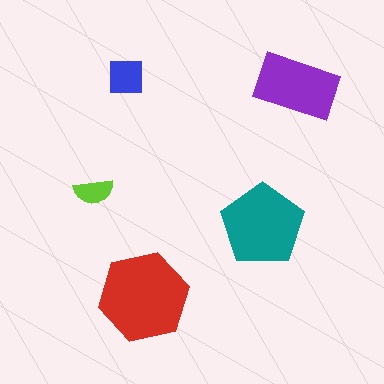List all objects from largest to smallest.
The red hexagon, the teal pentagon, the purple rectangle, the blue square, the lime semicircle.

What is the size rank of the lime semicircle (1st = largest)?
5th.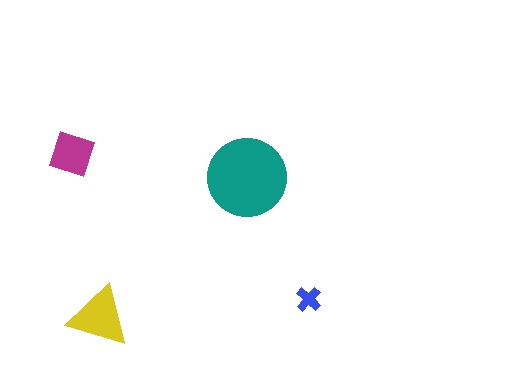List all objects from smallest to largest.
The blue cross, the magenta diamond, the yellow triangle, the teal circle.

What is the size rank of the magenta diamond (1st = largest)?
3rd.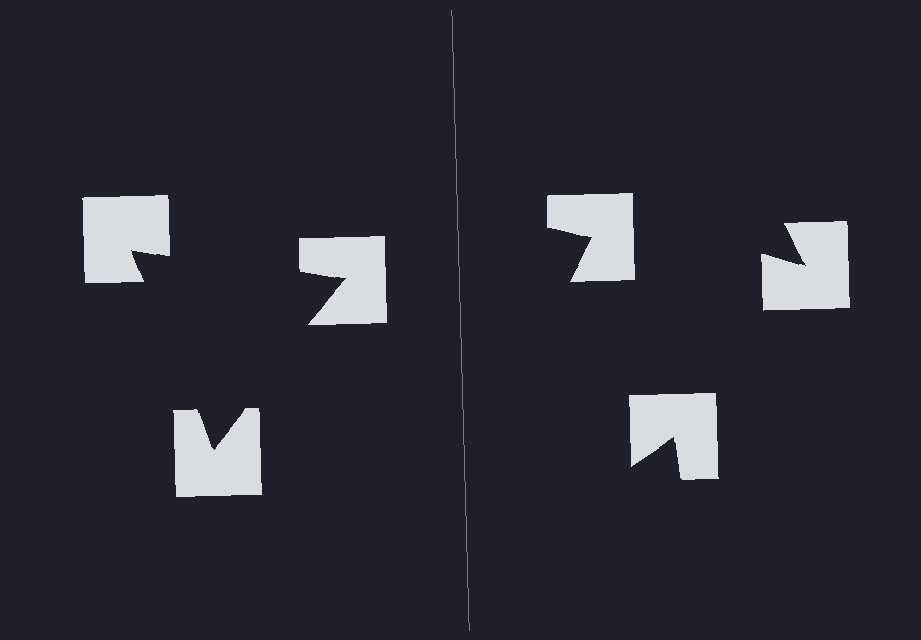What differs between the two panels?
The notched squares are positioned identically on both sides; only the wedge orientations differ. On the left they align to a triangle; on the right they are misaligned.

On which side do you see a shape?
An illusory triangle appears on the left side. On the right side the wedge cuts are rotated, so no coherent shape forms.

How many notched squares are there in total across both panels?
6 — 3 on each side.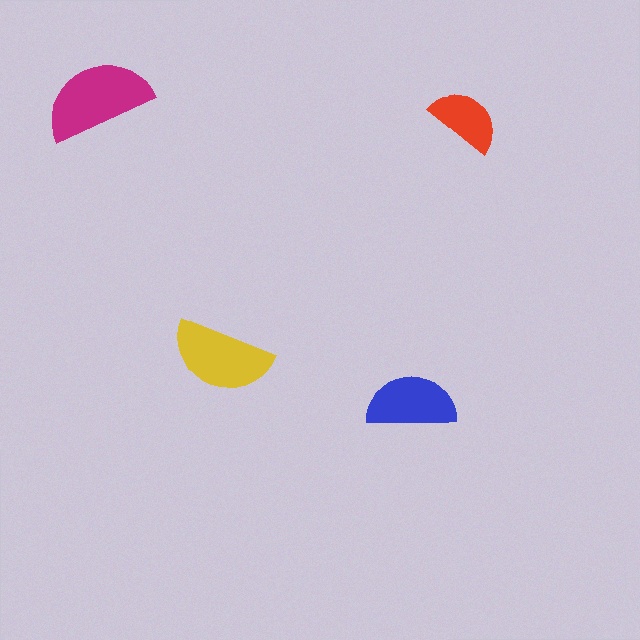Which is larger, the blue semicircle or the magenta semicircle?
The magenta one.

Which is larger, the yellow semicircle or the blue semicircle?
The yellow one.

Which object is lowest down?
The blue semicircle is bottommost.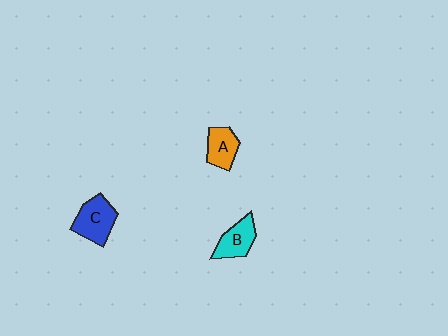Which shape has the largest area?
Shape C (blue).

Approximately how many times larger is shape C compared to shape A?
Approximately 1.3 times.